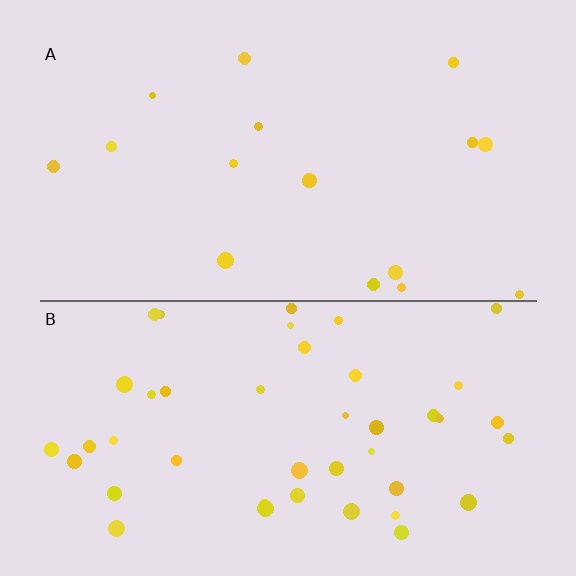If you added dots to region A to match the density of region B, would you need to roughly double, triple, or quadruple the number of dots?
Approximately triple.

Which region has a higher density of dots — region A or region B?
B (the bottom).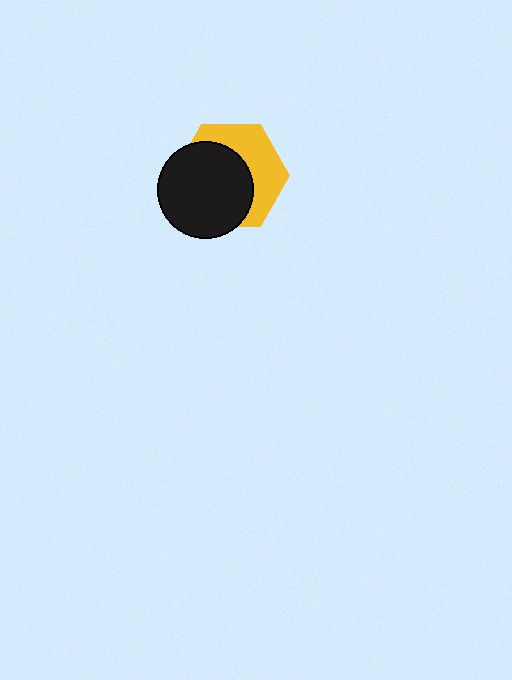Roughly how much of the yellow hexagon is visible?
A small part of it is visible (roughly 43%).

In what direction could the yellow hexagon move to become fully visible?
The yellow hexagon could move toward the upper-right. That would shift it out from behind the black circle entirely.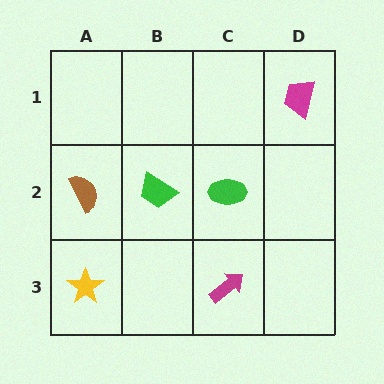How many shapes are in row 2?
3 shapes.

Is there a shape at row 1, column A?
No, that cell is empty.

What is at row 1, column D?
A magenta trapezoid.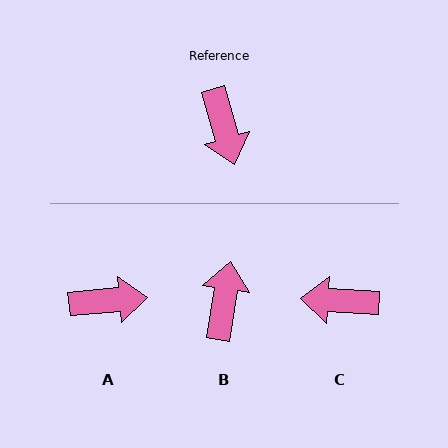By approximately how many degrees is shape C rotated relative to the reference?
Approximately 110 degrees clockwise.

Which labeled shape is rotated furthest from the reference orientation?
B, about 154 degrees away.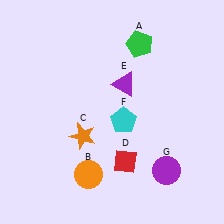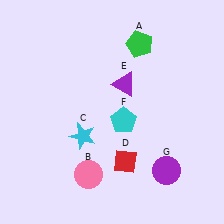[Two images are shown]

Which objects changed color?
B changed from orange to pink. C changed from orange to cyan.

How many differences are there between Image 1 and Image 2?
There are 2 differences between the two images.